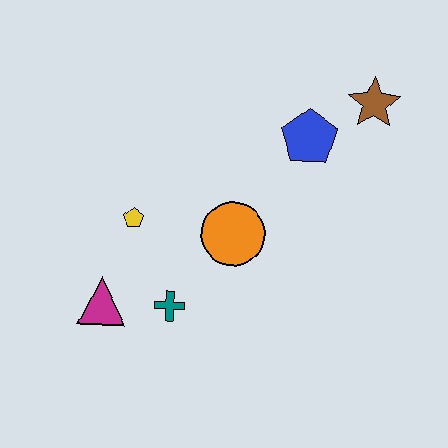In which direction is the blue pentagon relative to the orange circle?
The blue pentagon is above the orange circle.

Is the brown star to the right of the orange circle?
Yes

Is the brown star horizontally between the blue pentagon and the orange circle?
No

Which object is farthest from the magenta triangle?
The brown star is farthest from the magenta triangle.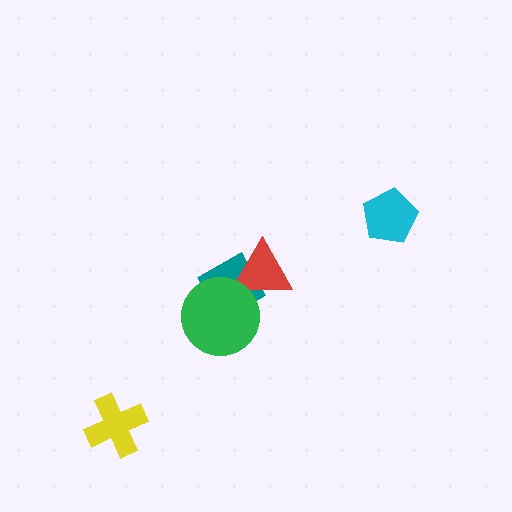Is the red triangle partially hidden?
Yes, it is partially covered by another shape.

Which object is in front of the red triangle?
The green circle is in front of the red triangle.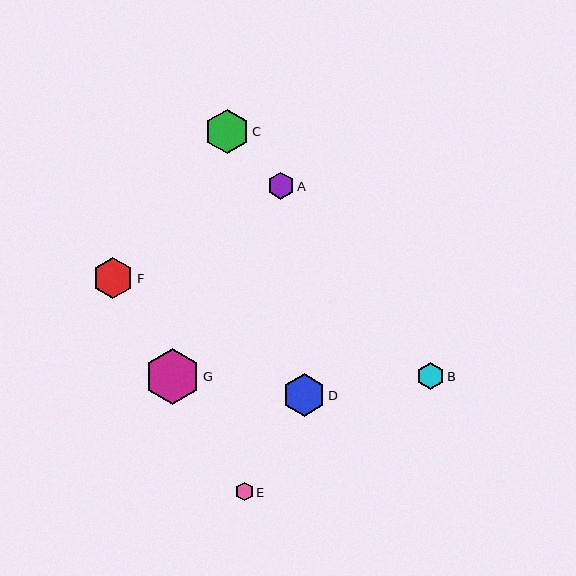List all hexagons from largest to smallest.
From largest to smallest: G, C, D, F, B, A, E.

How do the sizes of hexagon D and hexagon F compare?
Hexagon D and hexagon F are approximately the same size.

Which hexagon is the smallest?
Hexagon E is the smallest with a size of approximately 18 pixels.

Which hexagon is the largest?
Hexagon G is the largest with a size of approximately 56 pixels.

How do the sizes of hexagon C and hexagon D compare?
Hexagon C and hexagon D are approximately the same size.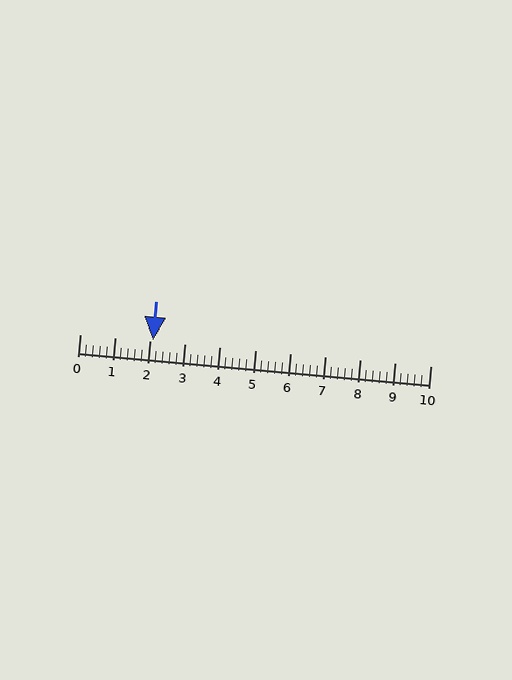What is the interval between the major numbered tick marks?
The major tick marks are spaced 1 units apart.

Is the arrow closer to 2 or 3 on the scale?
The arrow is closer to 2.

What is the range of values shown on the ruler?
The ruler shows values from 0 to 10.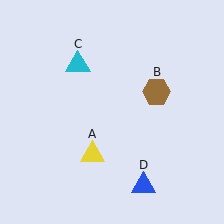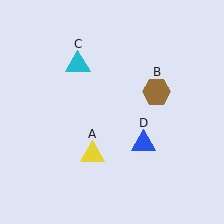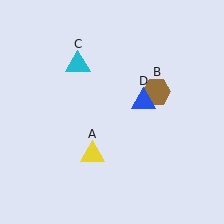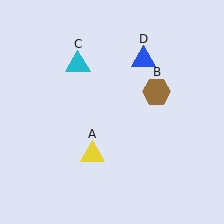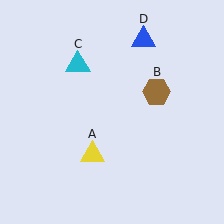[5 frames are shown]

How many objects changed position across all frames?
1 object changed position: blue triangle (object D).